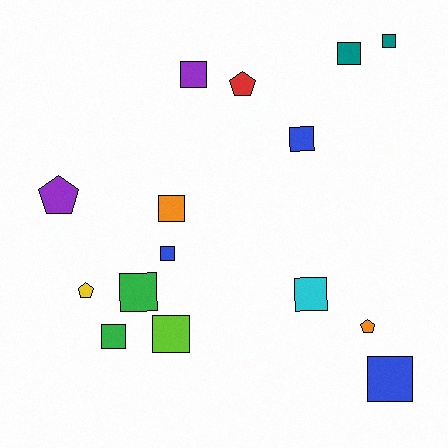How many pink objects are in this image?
There are no pink objects.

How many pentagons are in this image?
There are 4 pentagons.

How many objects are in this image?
There are 15 objects.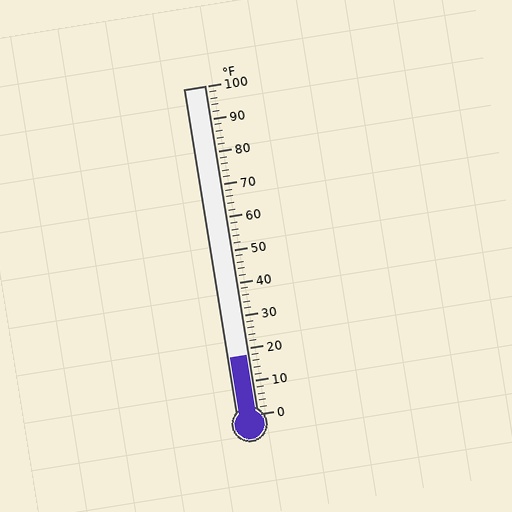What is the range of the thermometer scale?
The thermometer scale ranges from 0°F to 100°F.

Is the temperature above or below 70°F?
The temperature is below 70°F.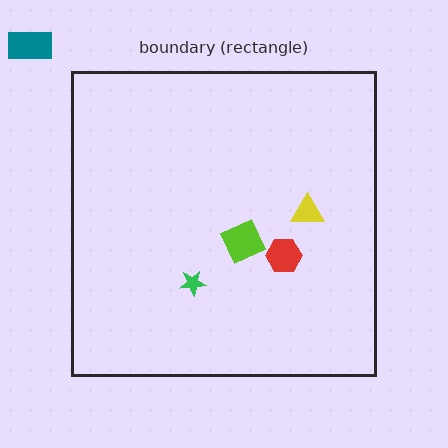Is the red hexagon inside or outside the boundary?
Inside.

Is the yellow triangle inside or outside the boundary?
Inside.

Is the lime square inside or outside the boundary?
Inside.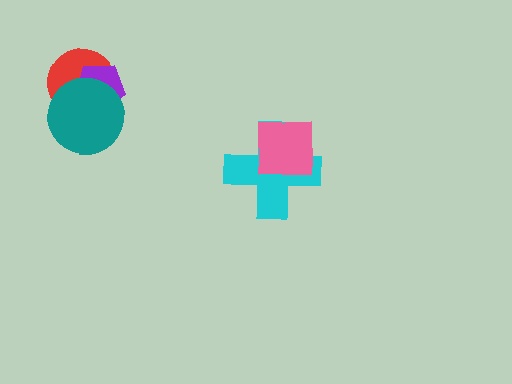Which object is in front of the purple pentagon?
The teal circle is in front of the purple pentagon.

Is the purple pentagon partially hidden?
Yes, it is partially covered by another shape.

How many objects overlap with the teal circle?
2 objects overlap with the teal circle.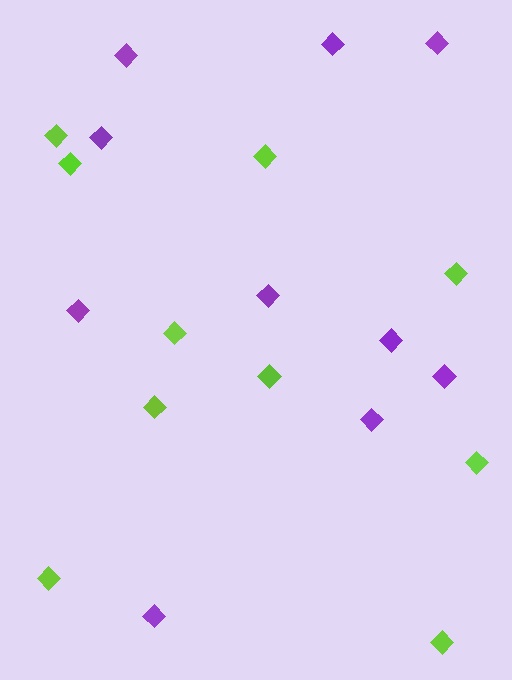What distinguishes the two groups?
There are 2 groups: one group of purple diamonds (10) and one group of lime diamonds (10).